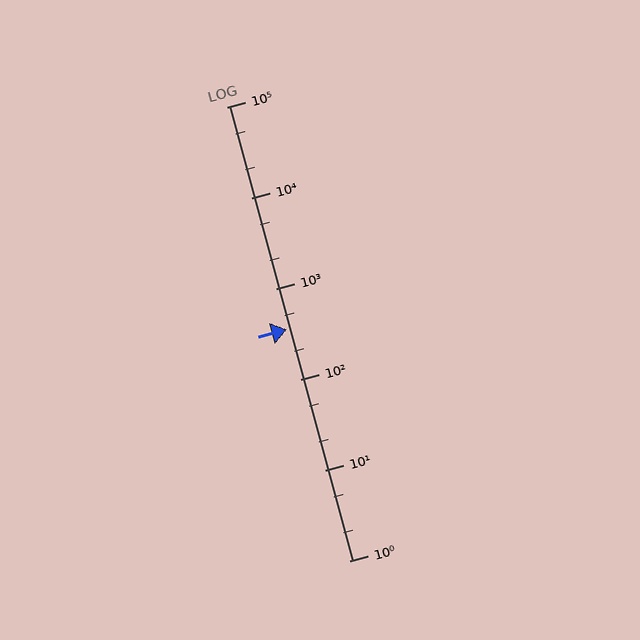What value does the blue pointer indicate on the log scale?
The pointer indicates approximately 350.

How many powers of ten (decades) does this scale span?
The scale spans 5 decades, from 1 to 100000.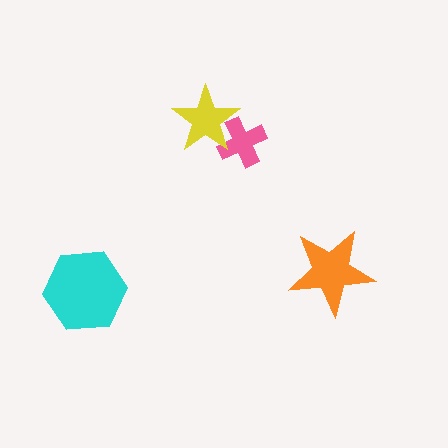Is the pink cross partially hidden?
Yes, it is partially covered by another shape.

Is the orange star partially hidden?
No, no other shape covers it.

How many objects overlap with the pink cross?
1 object overlaps with the pink cross.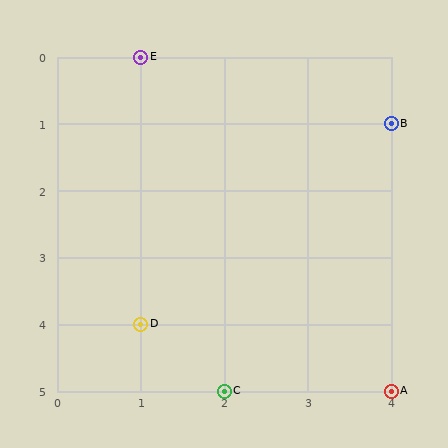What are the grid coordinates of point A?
Point A is at grid coordinates (4, 5).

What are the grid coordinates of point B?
Point B is at grid coordinates (4, 1).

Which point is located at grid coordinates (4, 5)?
Point A is at (4, 5).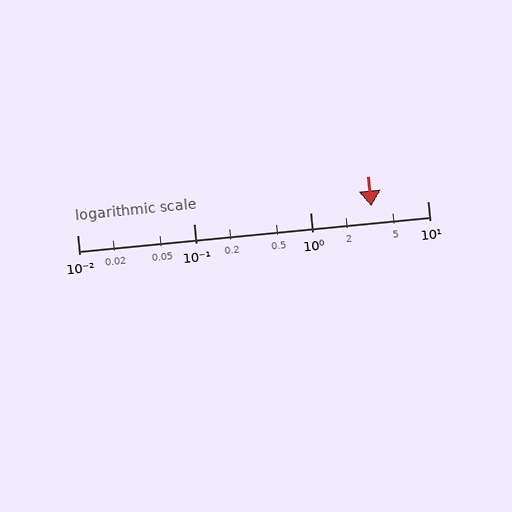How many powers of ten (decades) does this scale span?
The scale spans 3 decades, from 0.01 to 10.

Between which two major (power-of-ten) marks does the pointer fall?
The pointer is between 1 and 10.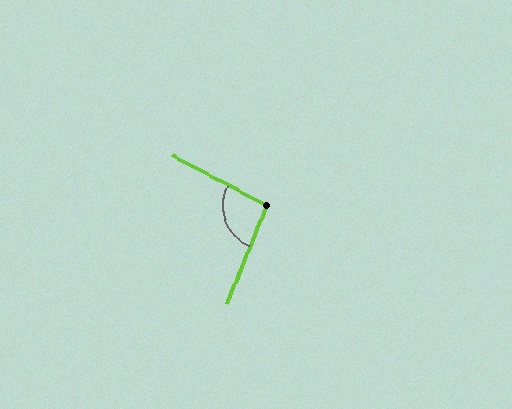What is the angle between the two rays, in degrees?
Approximately 97 degrees.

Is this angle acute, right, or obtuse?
It is obtuse.